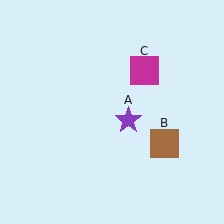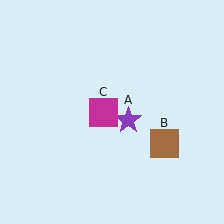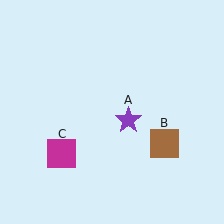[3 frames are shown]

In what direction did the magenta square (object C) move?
The magenta square (object C) moved down and to the left.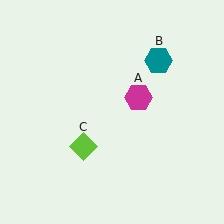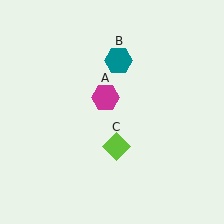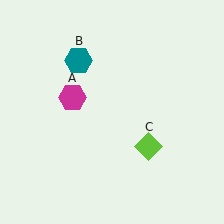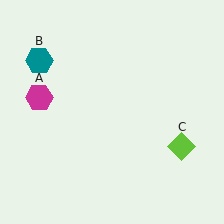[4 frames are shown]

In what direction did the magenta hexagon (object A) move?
The magenta hexagon (object A) moved left.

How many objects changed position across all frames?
3 objects changed position: magenta hexagon (object A), teal hexagon (object B), lime diamond (object C).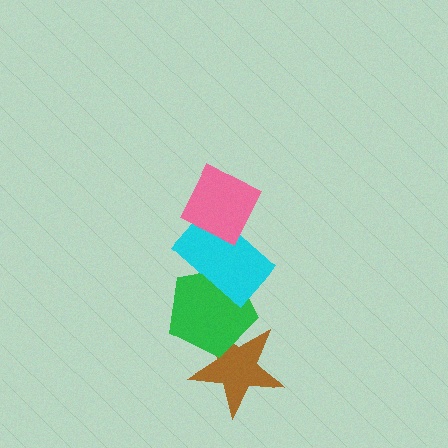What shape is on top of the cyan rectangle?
The pink diamond is on top of the cyan rectangle.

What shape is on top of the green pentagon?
The cyan rectangle is on top of the green pentagon.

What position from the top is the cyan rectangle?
The cyan rectangle is 2nd from the top.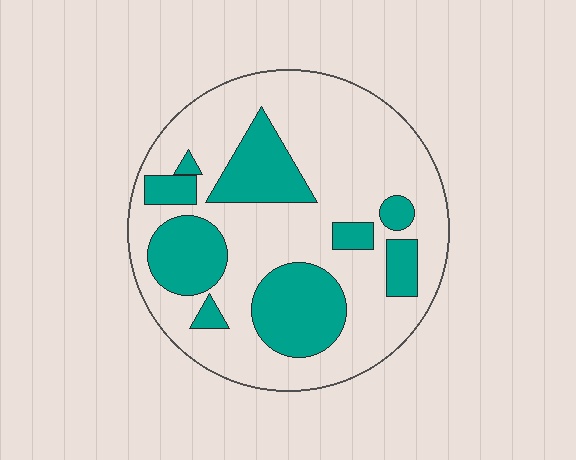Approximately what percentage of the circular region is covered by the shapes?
Approximately 30%.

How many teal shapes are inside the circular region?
9.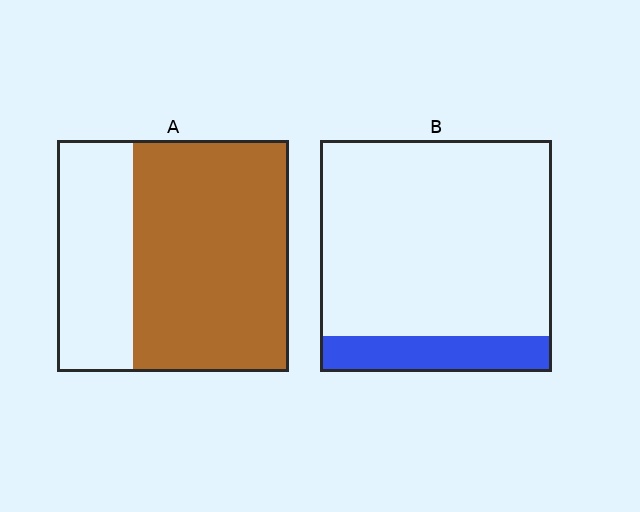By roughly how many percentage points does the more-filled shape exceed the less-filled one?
By roughly 50 percentage points (A over B).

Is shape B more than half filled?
No.